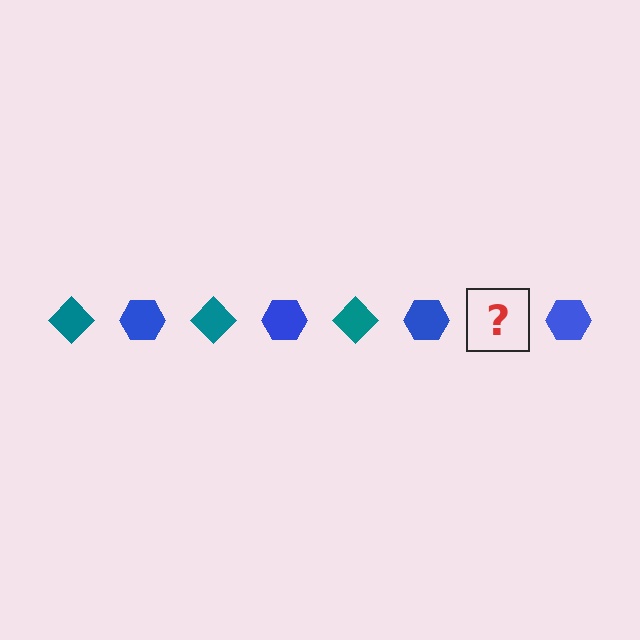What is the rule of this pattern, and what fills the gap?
The rule is that the pattern alternates between teal diamond and blue hexagon. The gap should be filled with a teal diamond.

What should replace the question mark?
The question mark should be replaced with a teal diamond.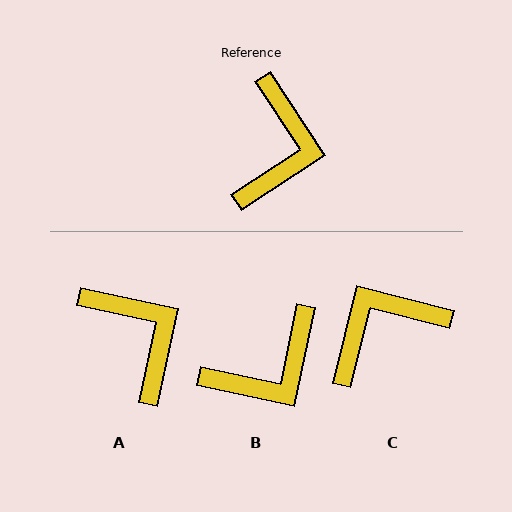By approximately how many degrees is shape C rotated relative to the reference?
Approximately 133 degrees counter-clockwise.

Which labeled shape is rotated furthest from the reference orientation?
C, about 133 degrees away.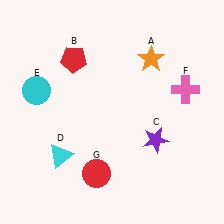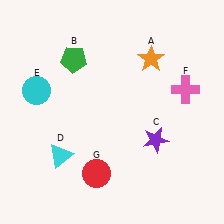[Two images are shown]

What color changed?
The pentagon (B) changed from red in Image 1 to green in Image 2.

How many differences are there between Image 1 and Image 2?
There is 1 difference between the two images.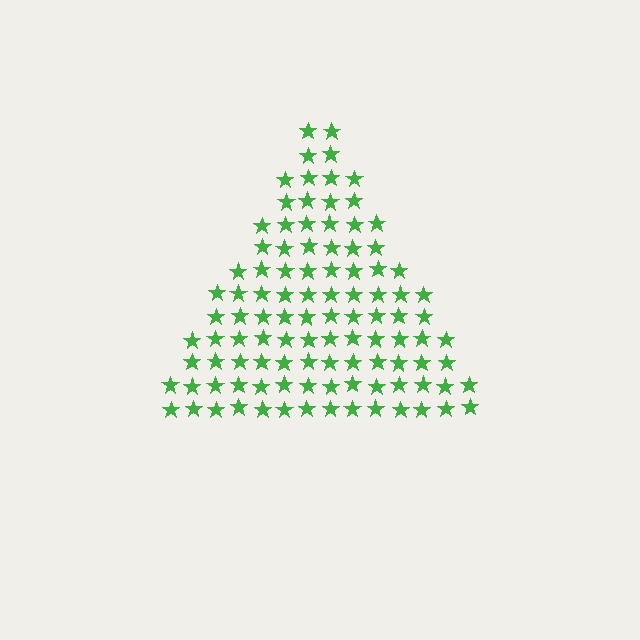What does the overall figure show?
The overall figure shows a triangle.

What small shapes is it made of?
It is made of small stars.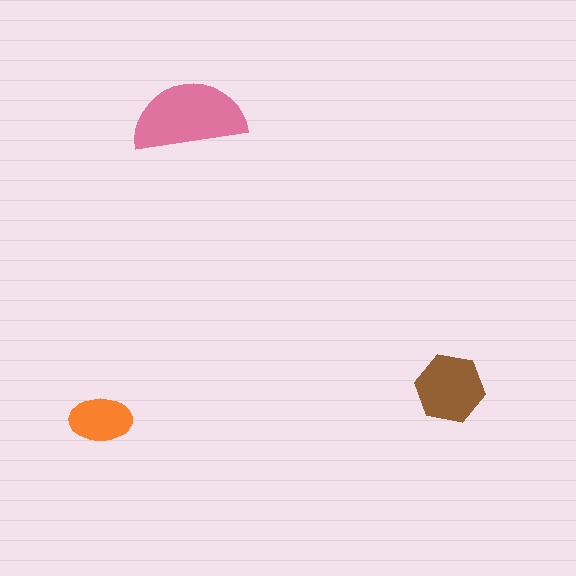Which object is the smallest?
The orange ellipse.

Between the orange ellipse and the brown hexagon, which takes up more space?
The brown hexagon.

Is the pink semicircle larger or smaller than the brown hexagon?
Larger.